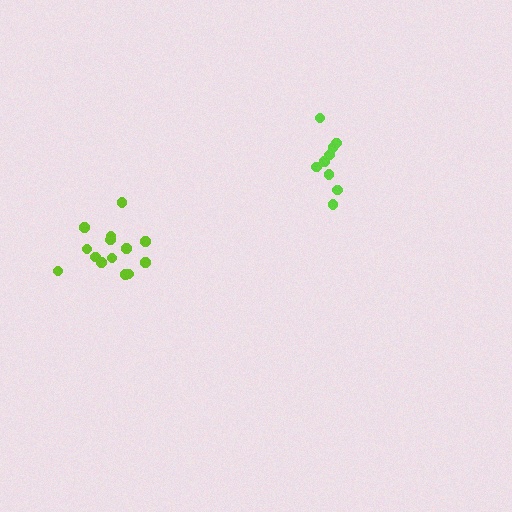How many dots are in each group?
Group 1: 14 dots, Group 2: 9 dots (23 total).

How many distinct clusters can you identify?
There are 2 distinct clusters.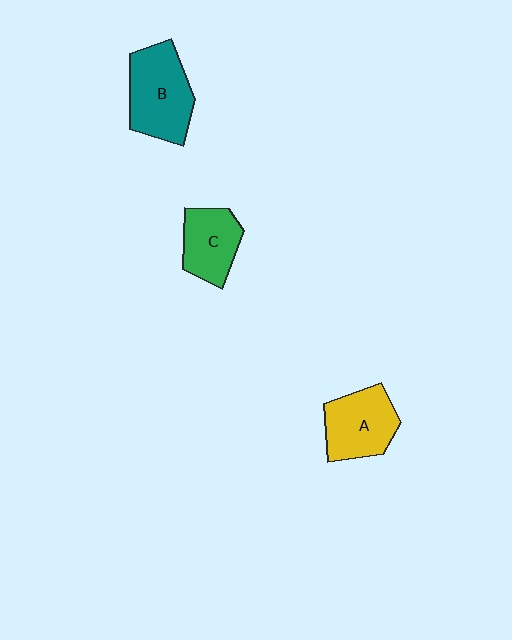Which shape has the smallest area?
Shape C (green).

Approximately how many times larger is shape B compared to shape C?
Approximately 1.4 times.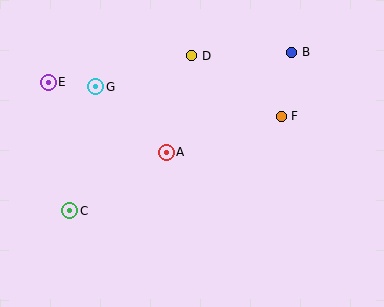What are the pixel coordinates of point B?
Point B is at (292, 52).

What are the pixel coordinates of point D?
Point D is at (192, 56).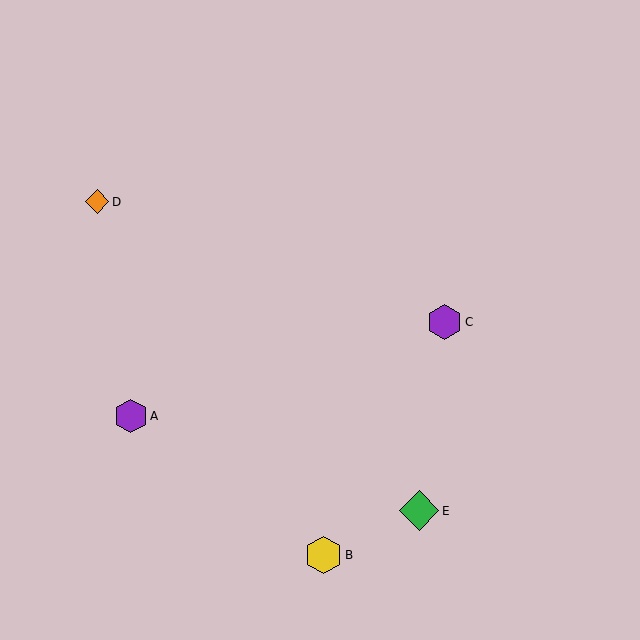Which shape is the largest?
The green diamond (labeled E) is the largest.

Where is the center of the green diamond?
The center of the green diamond is at (419, 511).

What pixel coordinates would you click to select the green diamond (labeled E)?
Click at (419, 511) to select the green diamond E.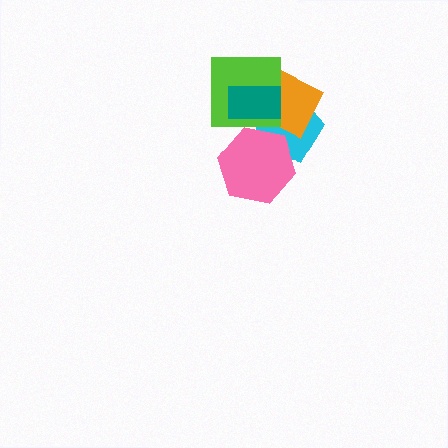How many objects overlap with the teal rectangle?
3 objects overlap with the teal rectangle.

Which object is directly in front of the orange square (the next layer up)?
The lime square is directly in front of the orange square.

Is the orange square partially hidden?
Yes, it is partially covered by another shape.